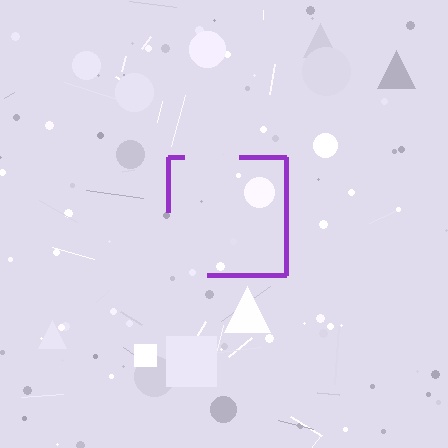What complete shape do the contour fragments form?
The contour fragments form a square.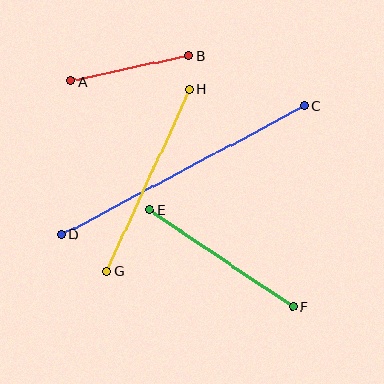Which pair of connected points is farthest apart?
Points C and D are farthest apart.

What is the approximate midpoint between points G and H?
The midpoint is at approximately (148, 180) pixels.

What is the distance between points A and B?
The distance is approximately 120 pixels.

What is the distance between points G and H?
The distance is approximately 200 pixels.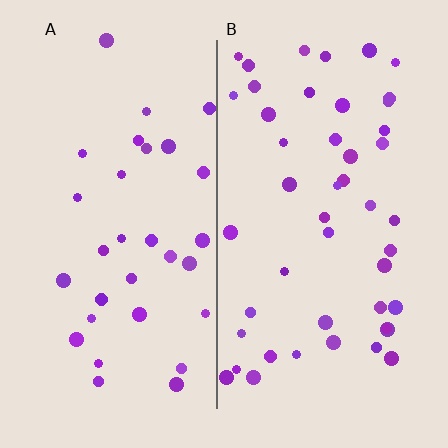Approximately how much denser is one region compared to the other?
Approximately 1.5× — region B over region A.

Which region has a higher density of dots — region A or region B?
B (the right).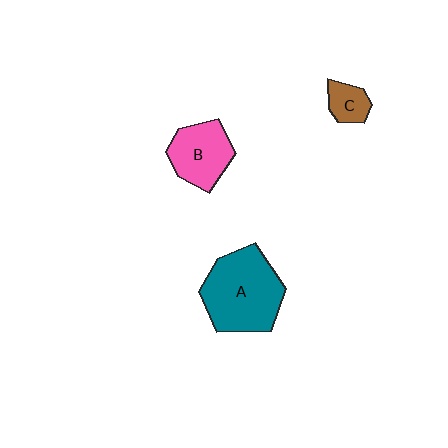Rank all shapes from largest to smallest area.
From largest to smallest: A (teal), B (pink), C (brown).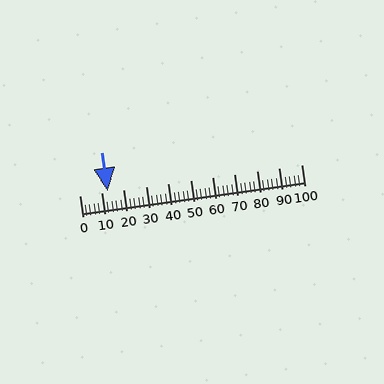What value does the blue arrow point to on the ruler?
The blue arrow points to approximately 13.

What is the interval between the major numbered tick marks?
The major tick marks are spaced 10 units apart.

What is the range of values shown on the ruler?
The ruler shows values from 0 to 100.